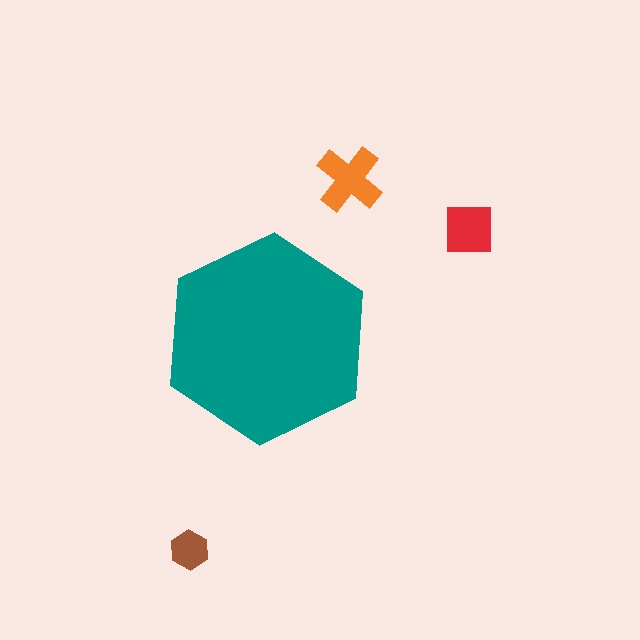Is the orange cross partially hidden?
No, the orange cross is fully visible.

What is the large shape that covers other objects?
A teal hexagon.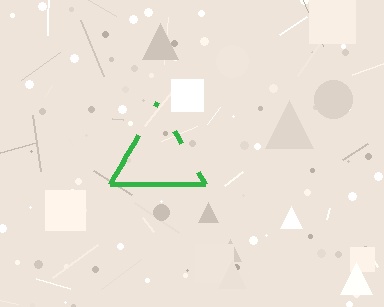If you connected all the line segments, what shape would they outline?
They would outline a triangle.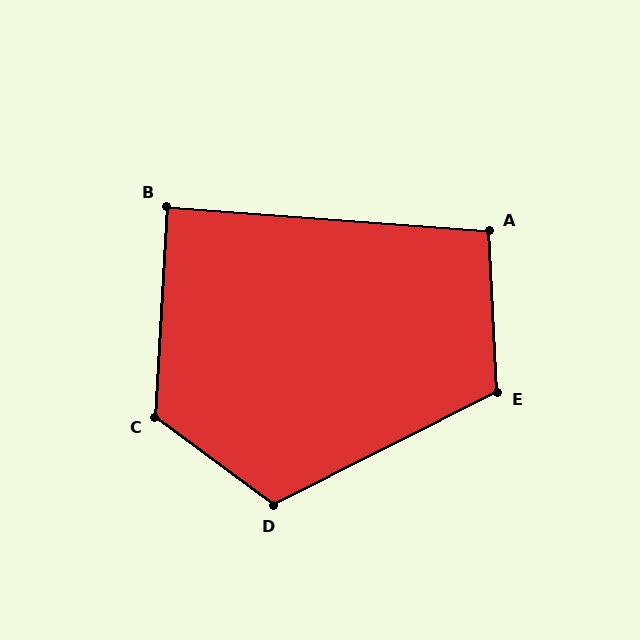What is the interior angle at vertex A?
Approximately 97 degrees (obtuse).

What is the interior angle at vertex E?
Approximately 114 degrees (obtuse).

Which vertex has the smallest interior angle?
B, at approximately 89 degrees.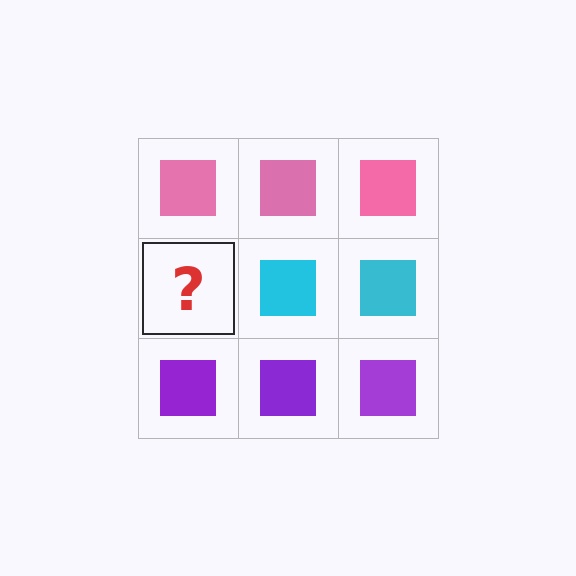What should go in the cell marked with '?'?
The missing cell should contain a cyan square.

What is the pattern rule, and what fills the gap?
The rule is that each row has a consistent color. The gap should be filled with a cyan square.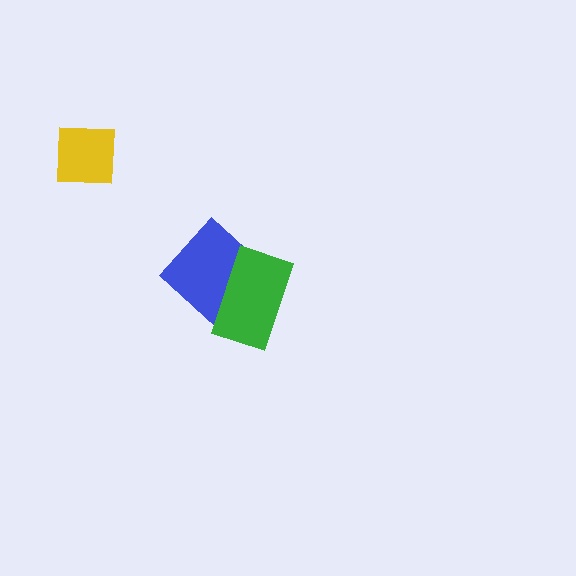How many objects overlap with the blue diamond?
1 object overlaps with the blue diamond.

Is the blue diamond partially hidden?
Yes, it is partially covered by another shape.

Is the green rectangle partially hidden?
No, no other shape covers it.